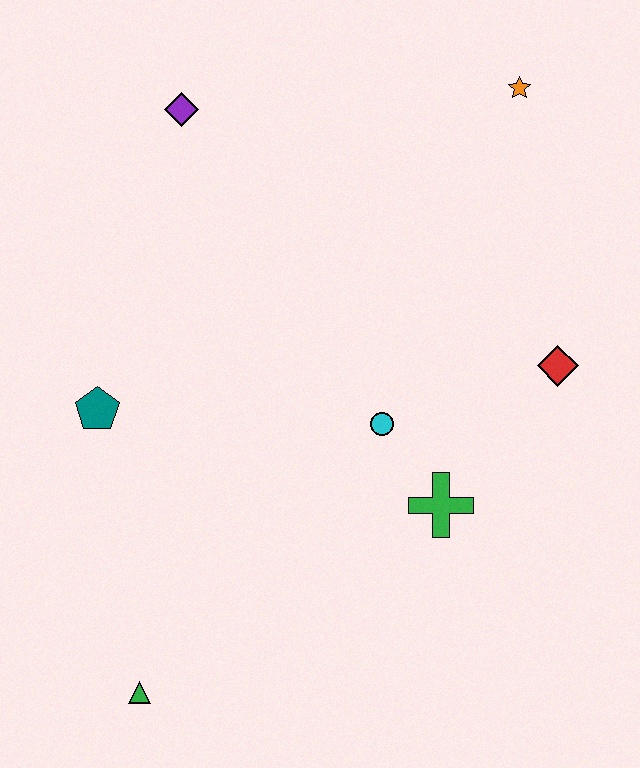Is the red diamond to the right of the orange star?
Yes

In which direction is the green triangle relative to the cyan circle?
The green triangle is below the cyan circle.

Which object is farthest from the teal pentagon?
The orange star is farthest from the teal pentagon.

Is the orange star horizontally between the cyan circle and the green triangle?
No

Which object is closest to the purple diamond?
The teal pentagon is closest to the purple diamond.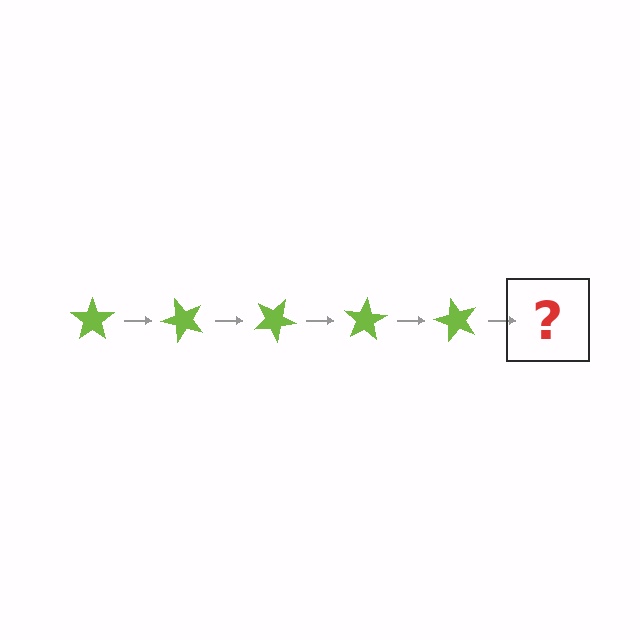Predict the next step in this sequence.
The next step is a lime star rotated 250 degrees.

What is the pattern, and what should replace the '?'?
The pattern is that the star rotates 50 degrees each step. The '?' should be a lime star rotated 250 degrees.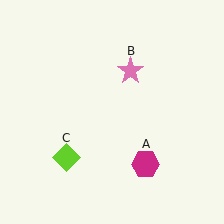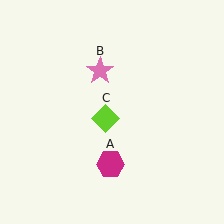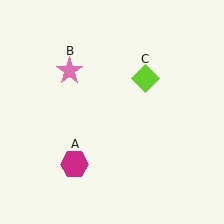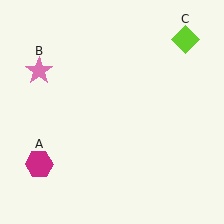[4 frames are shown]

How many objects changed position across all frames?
3 objects changed position: magenta hexagon (object A), pink star (object B), lime diamond (object C).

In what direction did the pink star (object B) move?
The pink star (object B) moved left.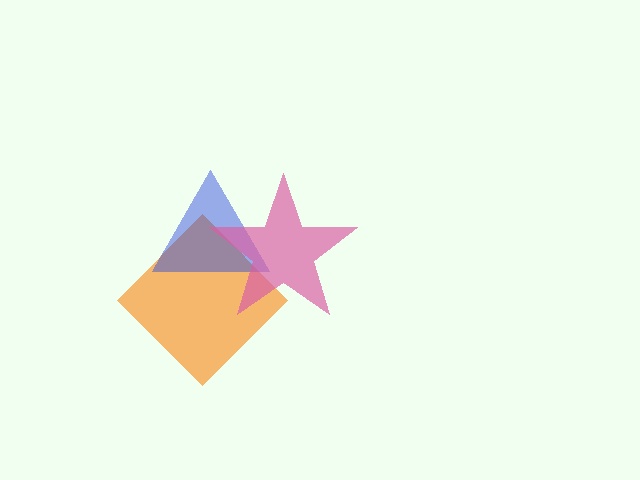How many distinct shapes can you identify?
There are 3 distinct shapes: an orange diamond, a blue triangle, a pink star.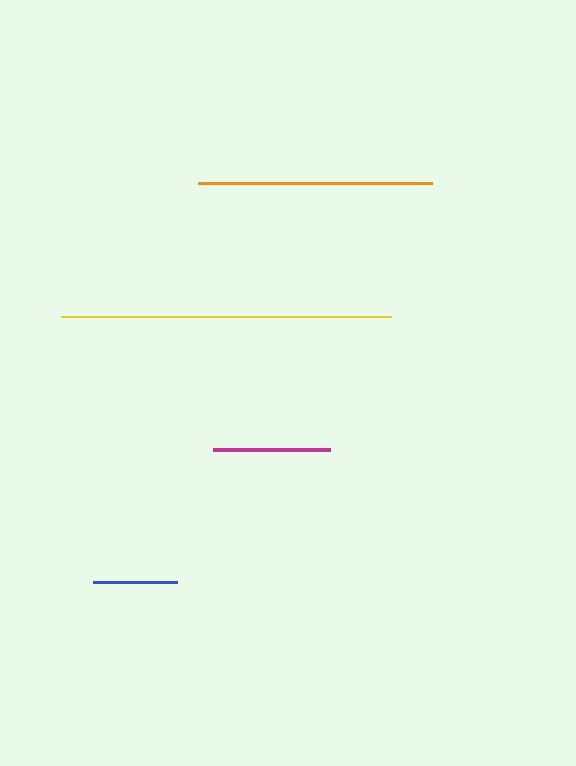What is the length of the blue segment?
The blue segment is approximately 84 pixels long.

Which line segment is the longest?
The yellow line is the longest at approximately 330 pixels.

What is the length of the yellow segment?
The yellow segment is approximately 330 pixels long.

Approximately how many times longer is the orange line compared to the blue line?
The orange line is approximately 2.8 times the length of the blue line.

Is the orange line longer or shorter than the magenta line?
The orange line is longer than the magenta line.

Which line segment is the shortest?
The blue line is the shortest at approximately 84 pixels.